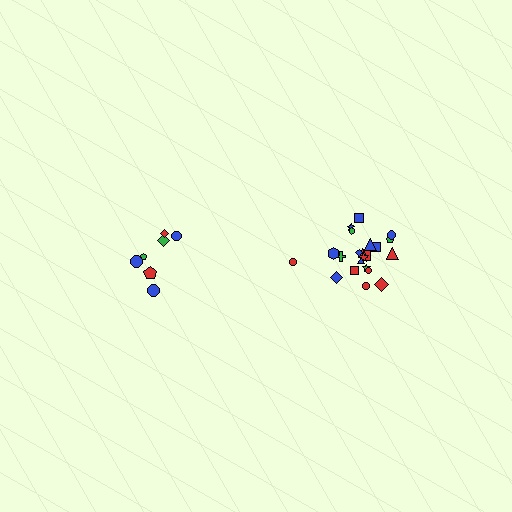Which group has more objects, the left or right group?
The right group.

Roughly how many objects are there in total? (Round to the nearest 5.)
Roughly 30 objects in total.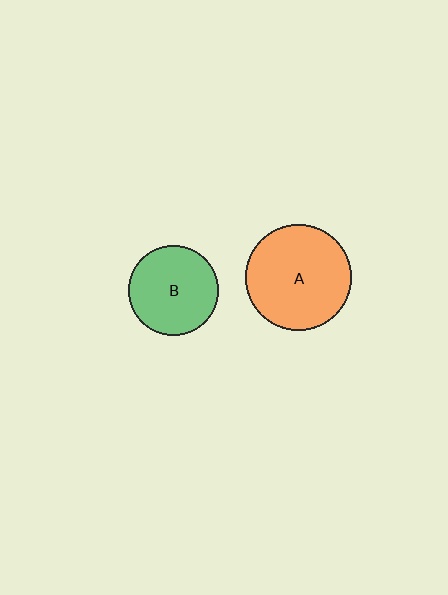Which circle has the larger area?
Circle A (orange).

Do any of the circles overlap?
No, none of the circles overlap.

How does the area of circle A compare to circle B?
Approximately 1.4 times.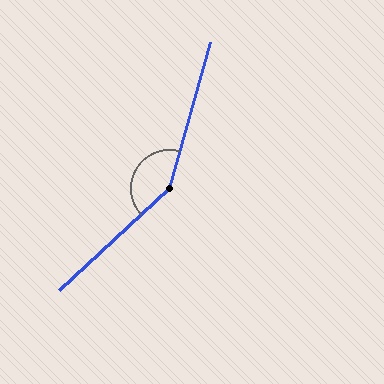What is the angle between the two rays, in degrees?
Approximately 149 degrees.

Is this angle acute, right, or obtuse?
It is obtuse.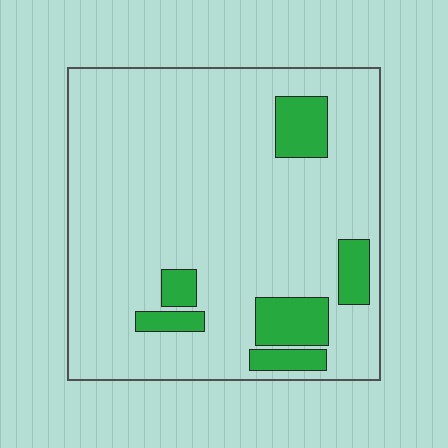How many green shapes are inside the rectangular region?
6.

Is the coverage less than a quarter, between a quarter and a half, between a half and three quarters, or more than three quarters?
Less than a quarter.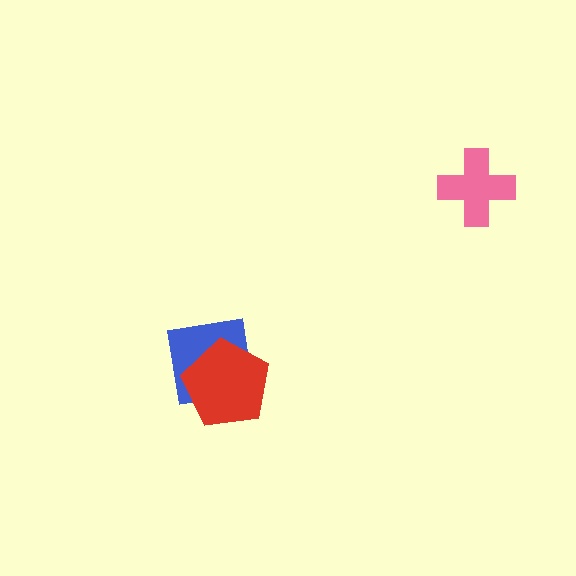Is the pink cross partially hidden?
No, no other shape covers it.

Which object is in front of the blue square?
The red pentagon is in front of the blue square.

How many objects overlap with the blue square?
1 object overlaps with the blue square.